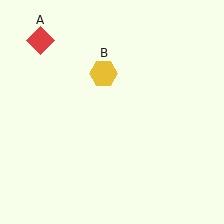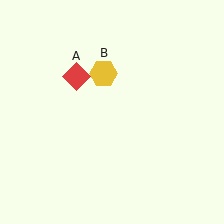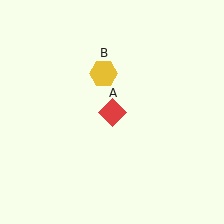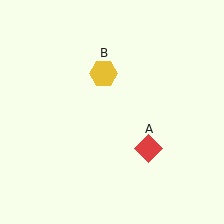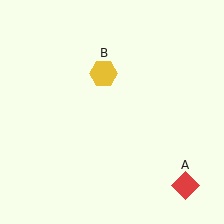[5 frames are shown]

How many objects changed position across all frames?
1 object changed position: red diamond (object A).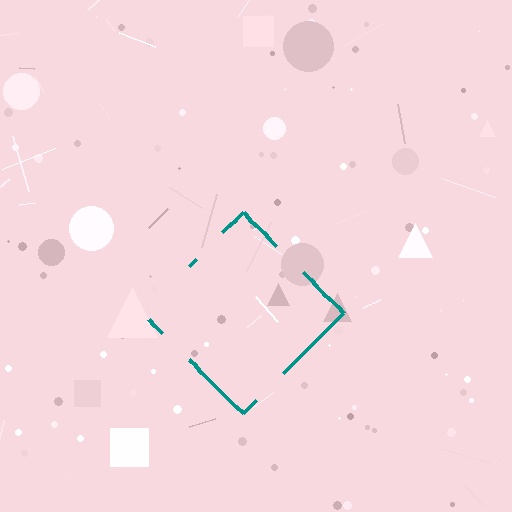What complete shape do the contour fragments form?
The contour fragments form a diamond.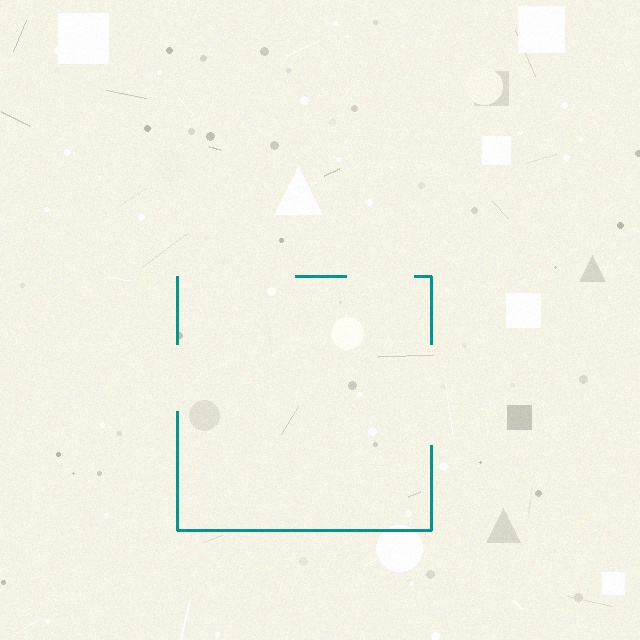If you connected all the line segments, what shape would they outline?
They would outline a square.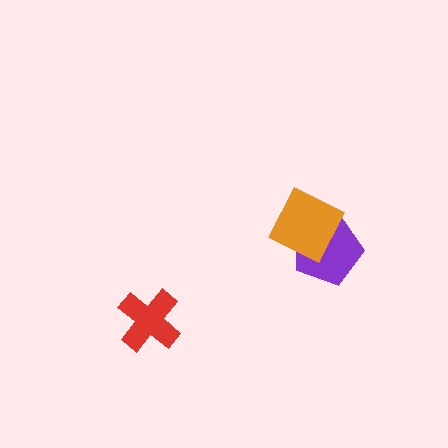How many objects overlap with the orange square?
1 object overlaps with the orange square.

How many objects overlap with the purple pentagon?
1 object overlaps with the purple pentagon.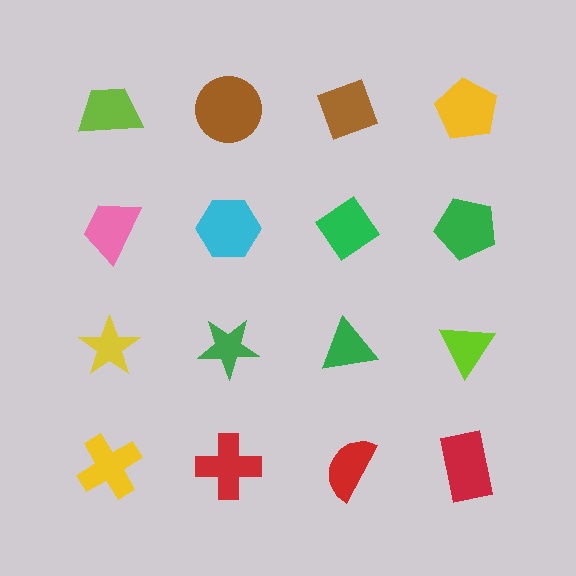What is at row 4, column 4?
A red rectangle.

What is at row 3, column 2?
A green star.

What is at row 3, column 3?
A green triangle.